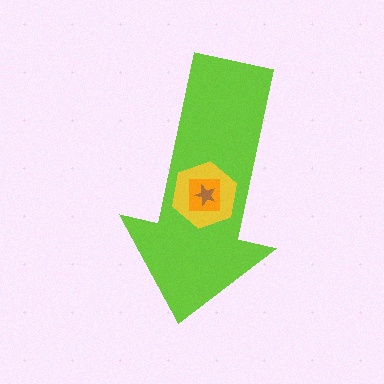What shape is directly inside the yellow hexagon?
The orange square.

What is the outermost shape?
The lime arrow.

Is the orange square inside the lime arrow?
Yes.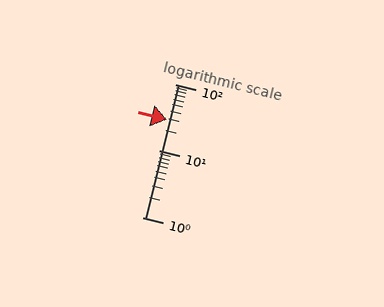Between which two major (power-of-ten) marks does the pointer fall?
The pointer is between 10 and 100.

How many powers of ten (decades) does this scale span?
The scale spans 2 decades, from 1 to 100.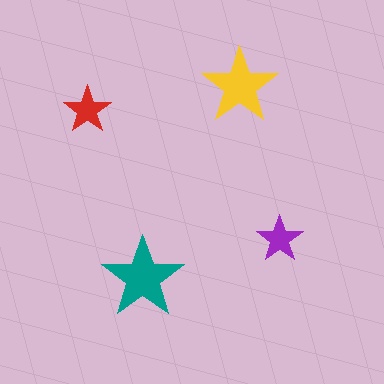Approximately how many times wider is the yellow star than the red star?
About 1.5 times wider.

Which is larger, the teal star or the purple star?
The teal one.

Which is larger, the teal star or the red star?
The teal one.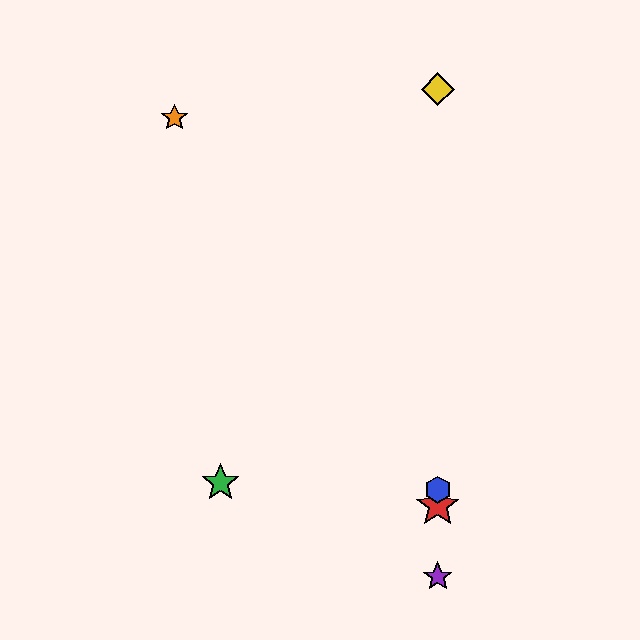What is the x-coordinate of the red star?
The red star is at x≈438.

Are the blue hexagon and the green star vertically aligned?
No, the blue hexagon is at x≈438 and the green star is at x≈220.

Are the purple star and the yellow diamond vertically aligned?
Yes, both are at x≈438.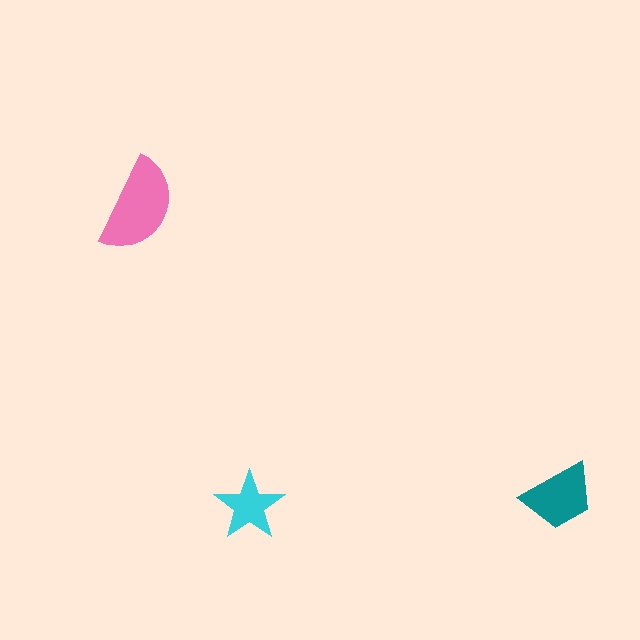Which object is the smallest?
The cyan star.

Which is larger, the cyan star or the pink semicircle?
The pink semicircle.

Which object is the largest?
The pink semicircle.